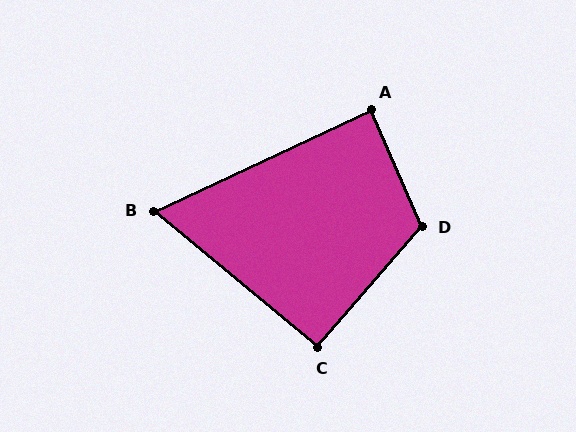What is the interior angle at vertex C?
Approximately 91 degrees (approximately right).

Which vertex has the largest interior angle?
D, at approximately 115 degrees.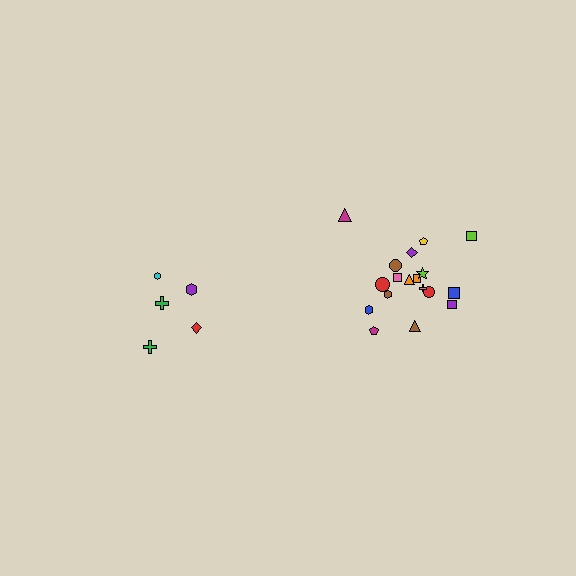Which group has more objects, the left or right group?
The right group.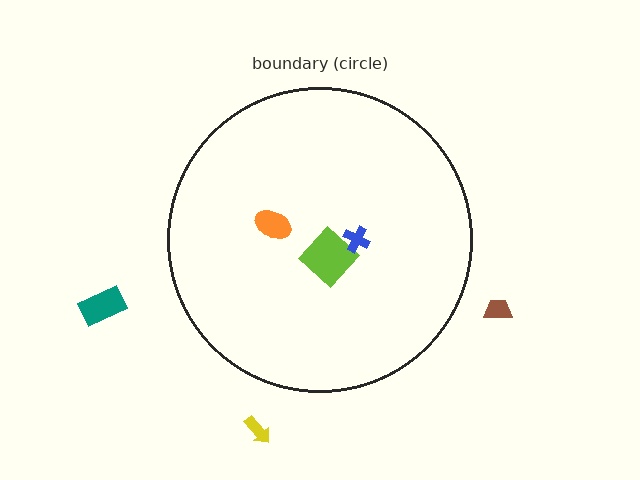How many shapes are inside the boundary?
3 inside, 3 outside.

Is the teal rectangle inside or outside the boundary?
Outside.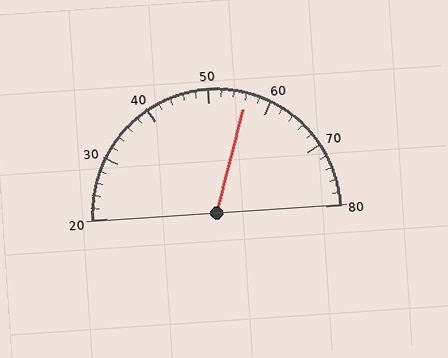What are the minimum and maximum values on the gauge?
The gauge ranges from 20 to 80.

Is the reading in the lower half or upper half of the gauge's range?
The reading is in the upper half of the range (20 to 80).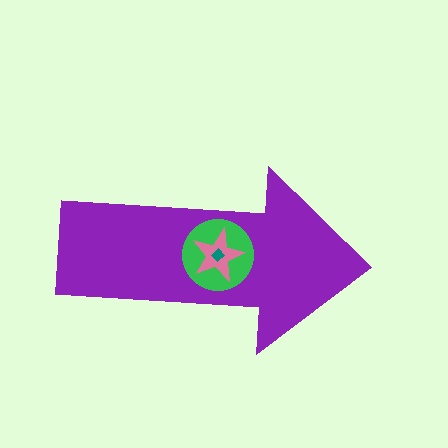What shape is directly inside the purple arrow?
The green circle.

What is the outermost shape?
The purple arrow.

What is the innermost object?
The teal diamond.